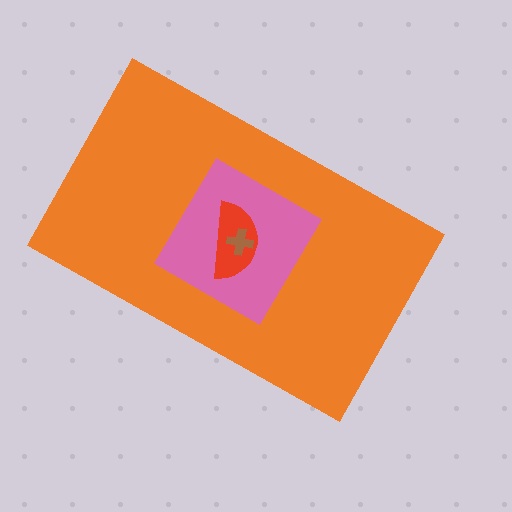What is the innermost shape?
The brown cross.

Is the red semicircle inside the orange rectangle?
Yes.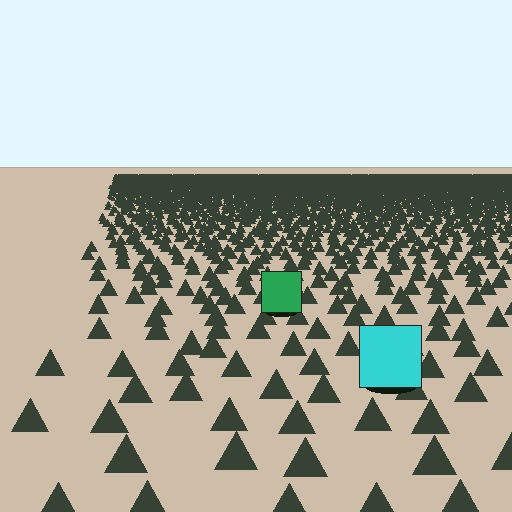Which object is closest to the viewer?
The cyan square is closest. The texture marks near it are larger and more spread out.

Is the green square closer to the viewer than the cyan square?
No. The cyan square is closer — you can tell from the texture gradient: the ground texture is coarser near it.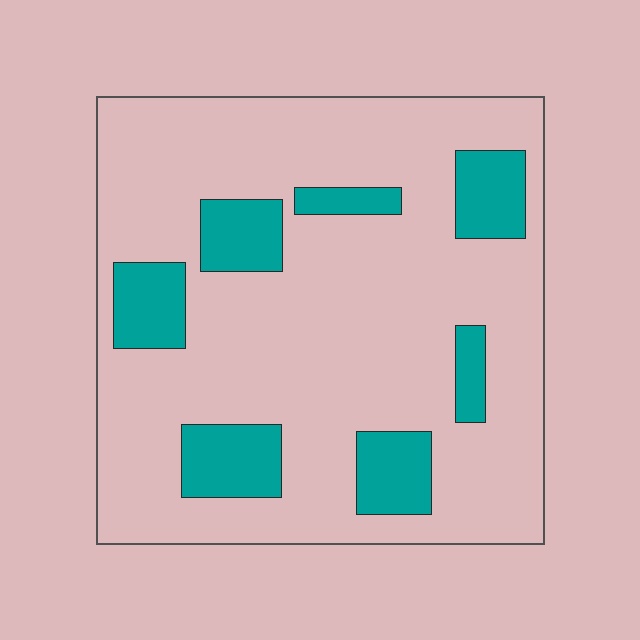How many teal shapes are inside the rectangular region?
7.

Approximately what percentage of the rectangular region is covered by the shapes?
Approximately 20%.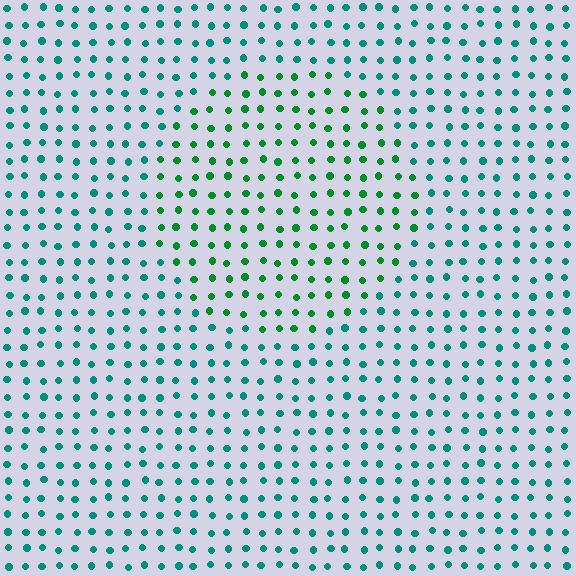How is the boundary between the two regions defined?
The boundary is defined purely by a slight shift in hue (about 38 degrees). Spacing, size, and orientation are identical on both sides.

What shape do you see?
I see a circle.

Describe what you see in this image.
The image is filled with small teal elements in a uniform arrangement. A circle-shaped region is visible where the elements are tinted to a slightly different hue, forming a subtle color boundary.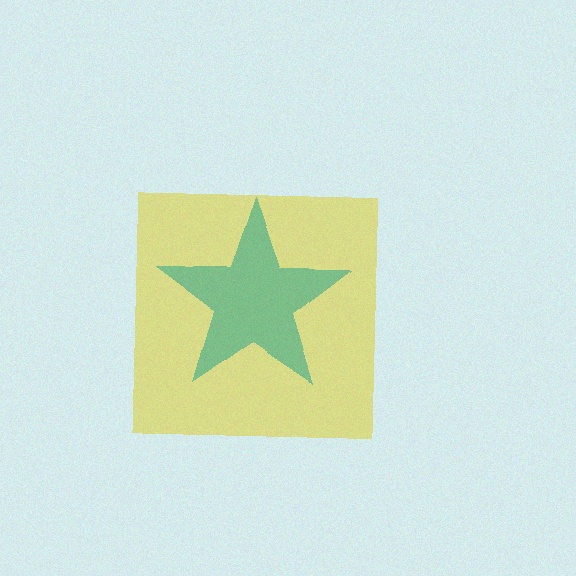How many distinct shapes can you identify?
There are 2 distinct shapes: a yellow square, a teal star.